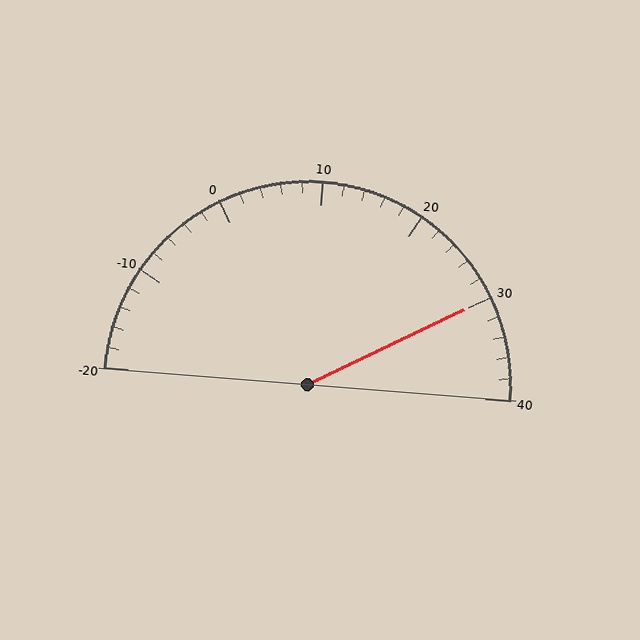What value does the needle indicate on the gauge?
The needle indicates approximately 30.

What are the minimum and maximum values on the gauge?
The gauge ranges from -20 to 40.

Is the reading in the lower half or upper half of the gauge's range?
The reading is in the upper half of the range (-20 to 40).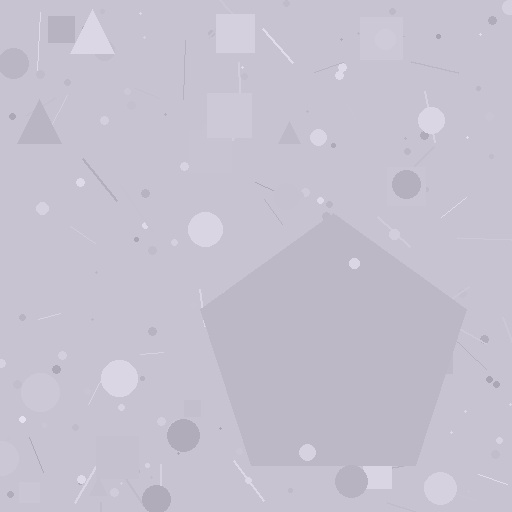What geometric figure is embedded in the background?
A pentagon is embedded in the background.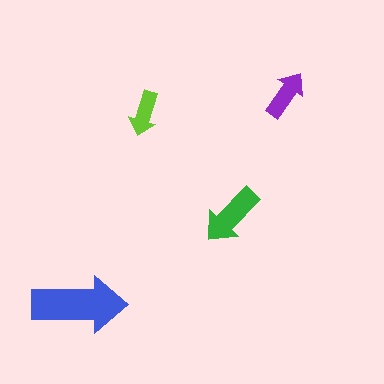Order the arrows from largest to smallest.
the blue one, the green one, the purple one, the lime one.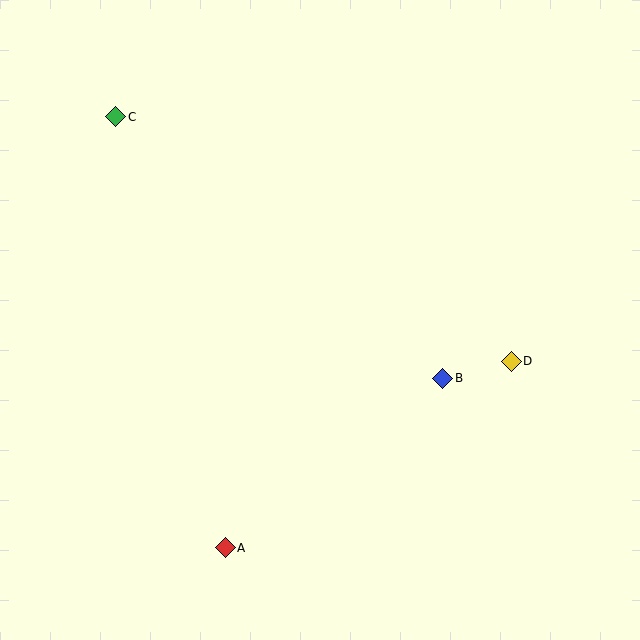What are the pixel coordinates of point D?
Point D is at (511, 361).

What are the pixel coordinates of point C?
Point C is at (116, 117).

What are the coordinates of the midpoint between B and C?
The midpoint between B and C is at (279, 248).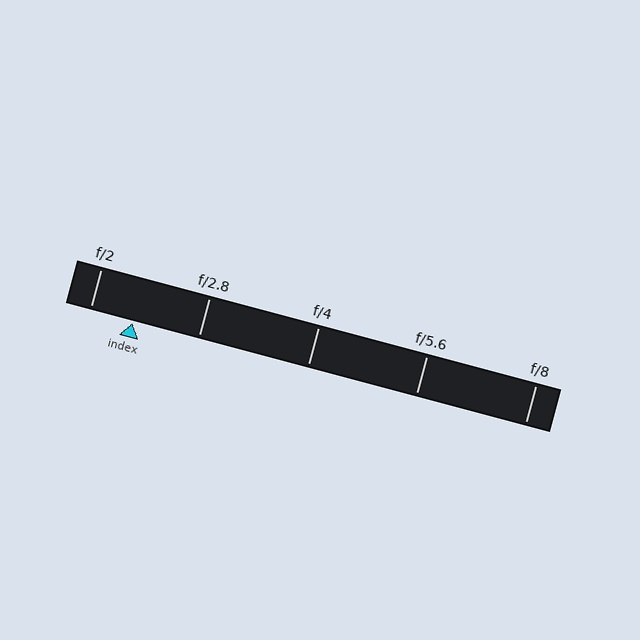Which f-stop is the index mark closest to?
The index mark is closest to f/2.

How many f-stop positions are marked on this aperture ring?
There are 5 f-stop positions marked.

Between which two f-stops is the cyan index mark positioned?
The index mark is between f/2 and f/2.8.